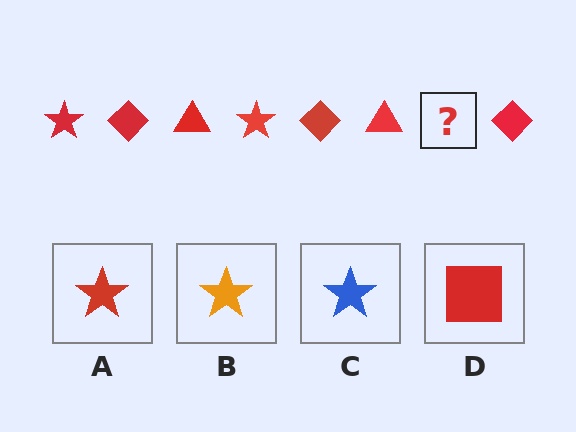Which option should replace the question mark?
Option A.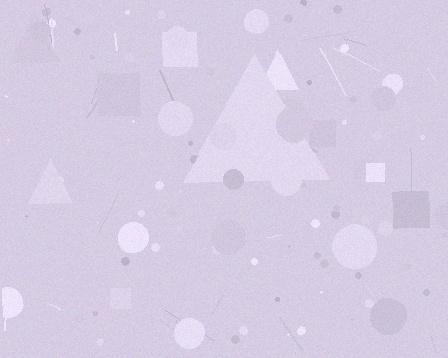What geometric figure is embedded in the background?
A triangle is embedded in the background.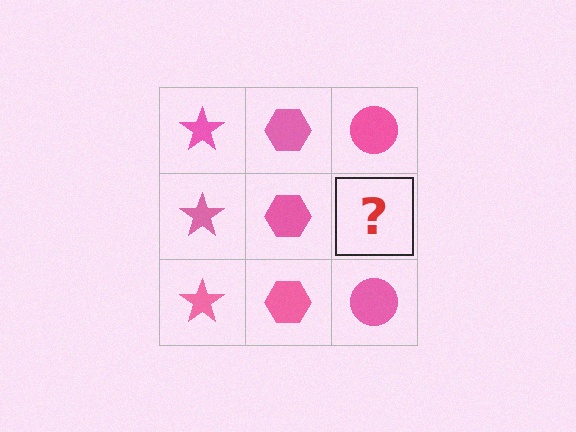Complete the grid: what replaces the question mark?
The question mark should be replaced with a pink circle.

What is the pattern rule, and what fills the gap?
The rule is that each column has a consistent shape. The gap should be filled with a pink circle.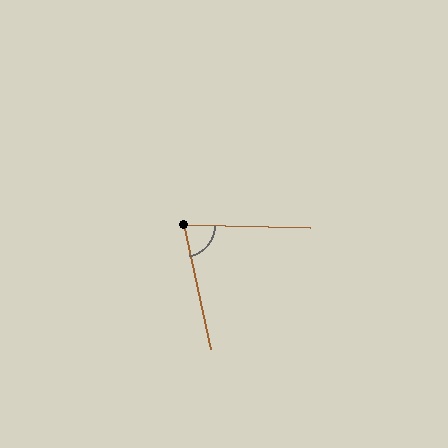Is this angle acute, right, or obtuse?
It is acute.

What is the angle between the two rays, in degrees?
Approximately 77 degrees.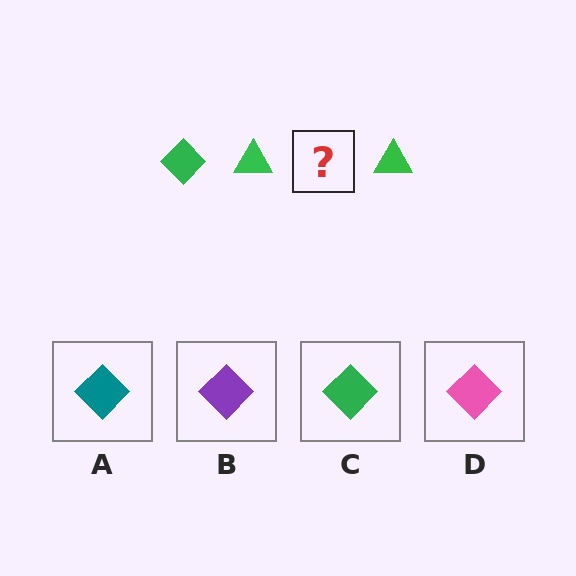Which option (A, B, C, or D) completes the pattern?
C.